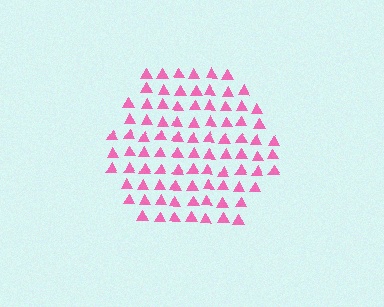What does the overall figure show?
The overall figure shows a hexagon.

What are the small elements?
The small elements are triangles.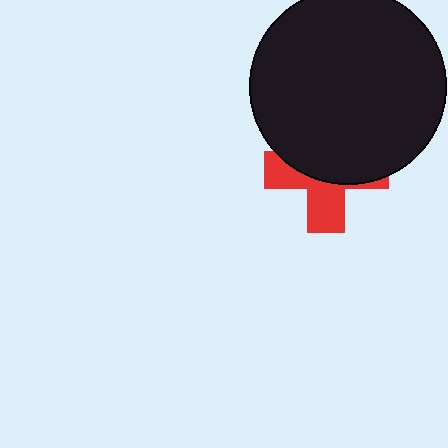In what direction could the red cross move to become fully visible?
The red cross could move down. That would shift it out from behind the black circle entirely.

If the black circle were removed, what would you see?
You would see the complete red cross.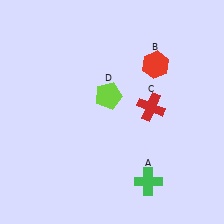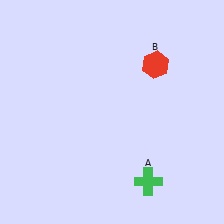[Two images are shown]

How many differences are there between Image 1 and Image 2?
There are 2 differences between the two images.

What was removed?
The red cross (C), the lime pentagon (D) were removed in Image 2.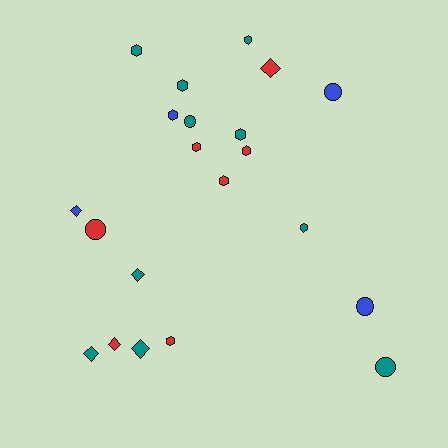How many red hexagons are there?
There are 4 red hexagons.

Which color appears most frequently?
Teal, with 10 objects.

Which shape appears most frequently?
Hexagon, with 10 objects.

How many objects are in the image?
There are 21 objects.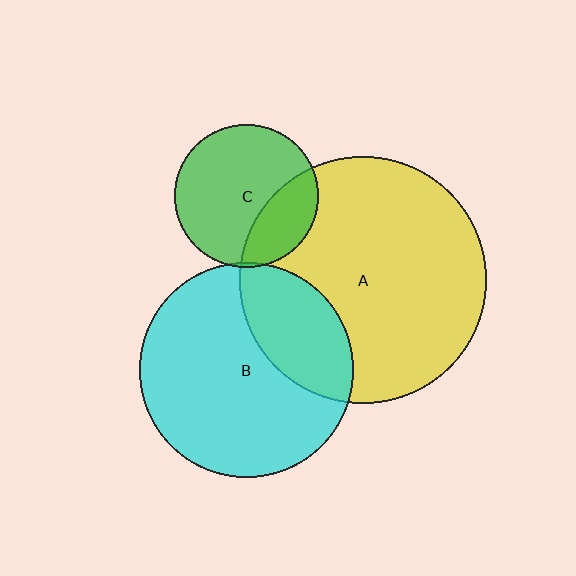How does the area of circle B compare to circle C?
Approximately 2.2 times.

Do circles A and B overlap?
Yes.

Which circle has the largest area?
Circle A (yellow).